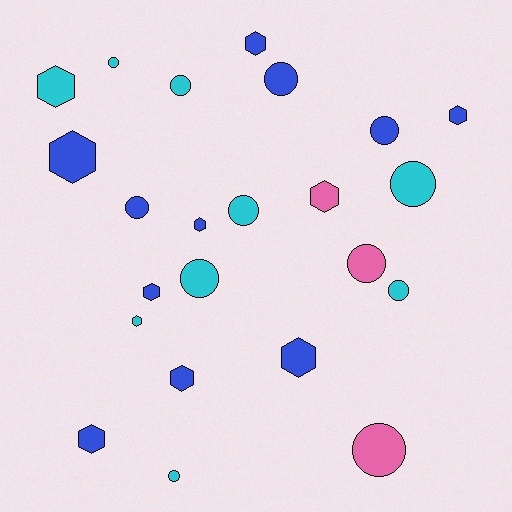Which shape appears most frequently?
Circle, with 12 objects.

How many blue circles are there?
There are 3 blue circles.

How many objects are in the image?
There are 23 objects.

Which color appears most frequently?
Blue, with 11 objects.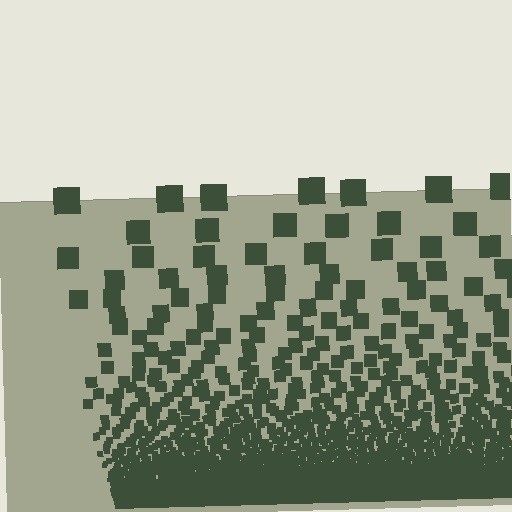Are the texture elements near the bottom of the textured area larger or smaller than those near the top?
Smaller. The gradient is inverted — elements near the bottom are smaller and denser.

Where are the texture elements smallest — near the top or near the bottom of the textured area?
Near the bottom.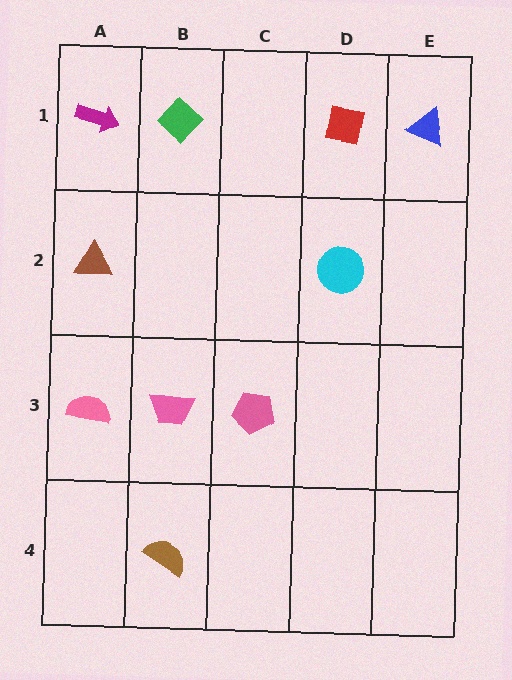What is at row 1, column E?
A blue triangle.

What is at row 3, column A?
A pink semicircle.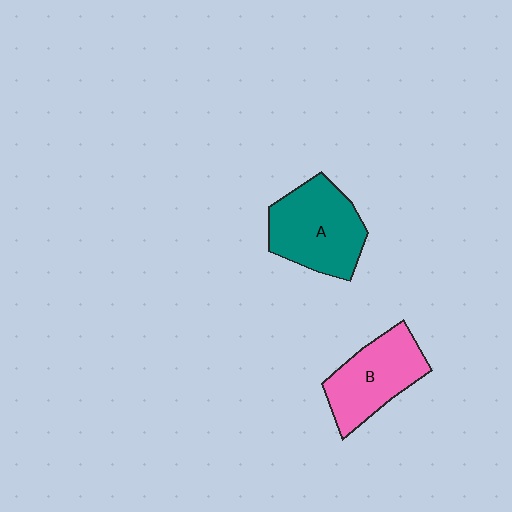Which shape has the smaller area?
Shape B (pink).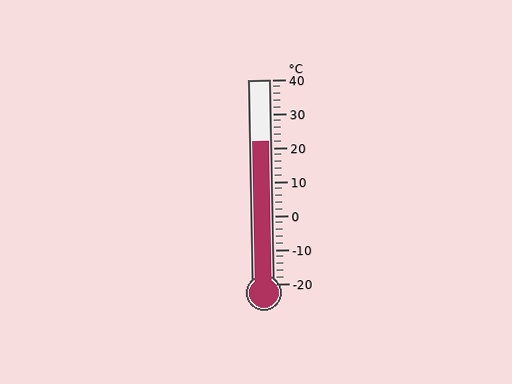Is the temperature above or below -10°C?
The temperature is above -10°C.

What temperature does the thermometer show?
The thermometer shows approximately 22°C.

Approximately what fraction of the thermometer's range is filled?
The thermometer is filled to approximately 70% of its range.